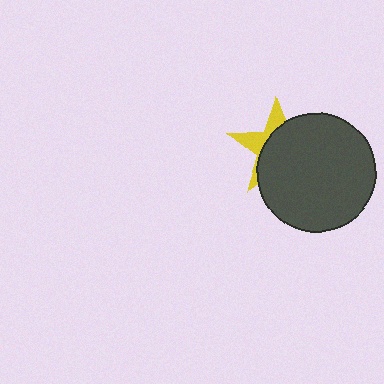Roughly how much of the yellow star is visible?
A small part of it is visible (roughly 32%).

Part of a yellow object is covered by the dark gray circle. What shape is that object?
It is a star.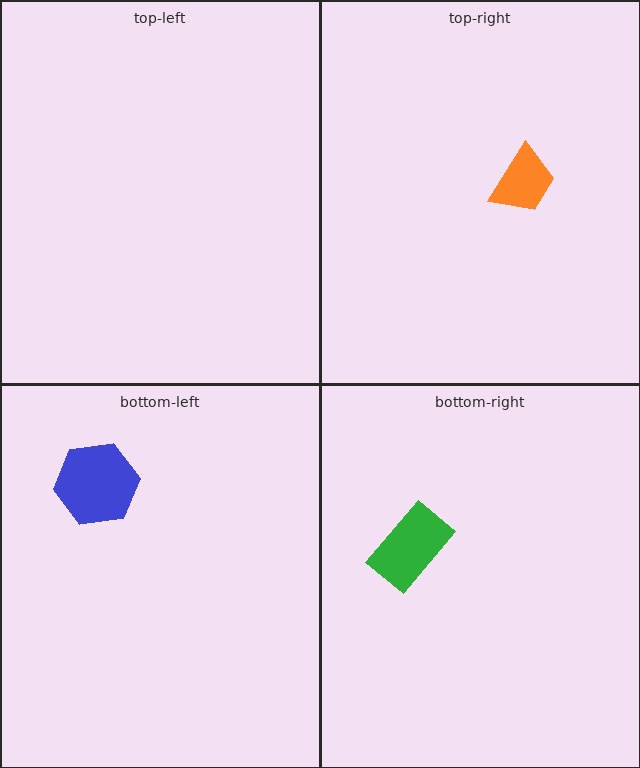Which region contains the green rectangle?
The bottom-right region.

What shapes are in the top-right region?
The orange trapezoid.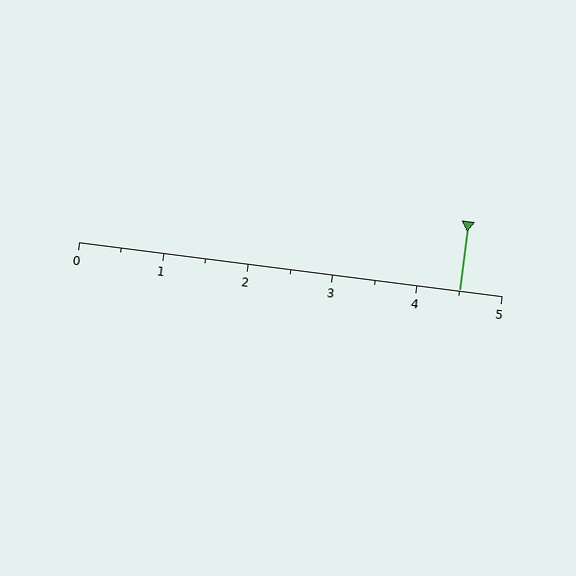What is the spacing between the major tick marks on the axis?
The major ticks are spaced 1 apart.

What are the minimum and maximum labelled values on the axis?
The axis runs from 0 to 5.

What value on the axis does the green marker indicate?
The marker indicates approximately 4.5.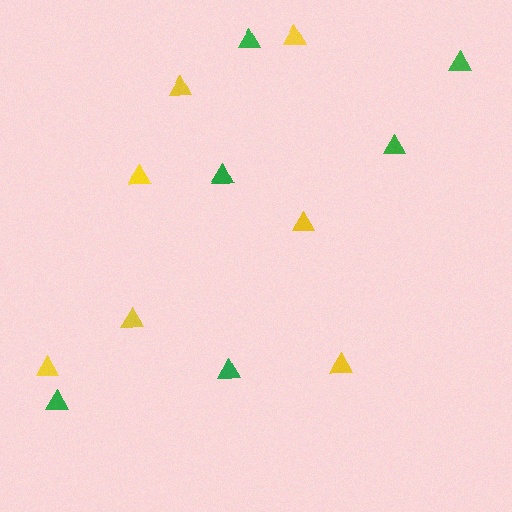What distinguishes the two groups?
There are 2 groups: one group of green triangles (6) and one group of yellow triangles (7).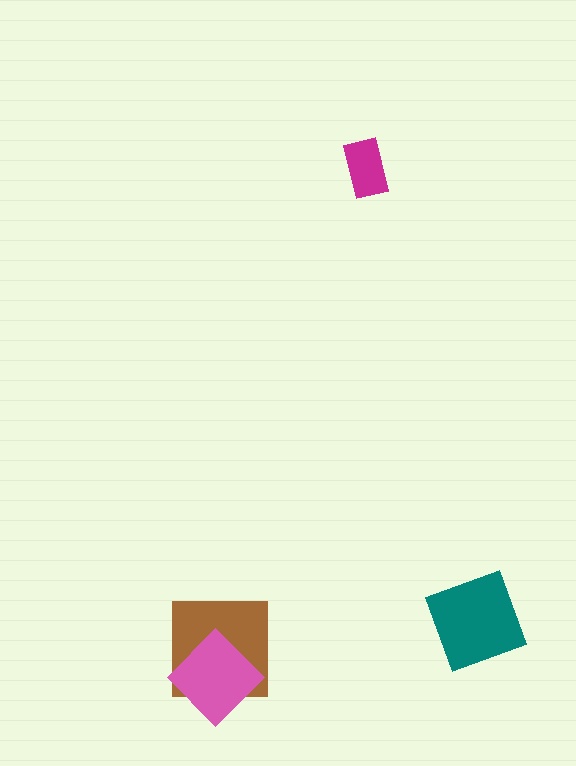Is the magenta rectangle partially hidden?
No, no other shape covers it.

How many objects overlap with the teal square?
0 objects overlap with the teal square.